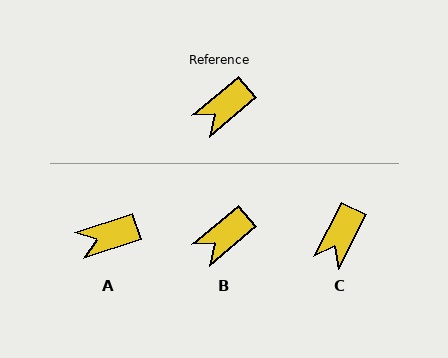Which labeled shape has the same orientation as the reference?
B.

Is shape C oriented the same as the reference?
No, it is off by about 23 degrees.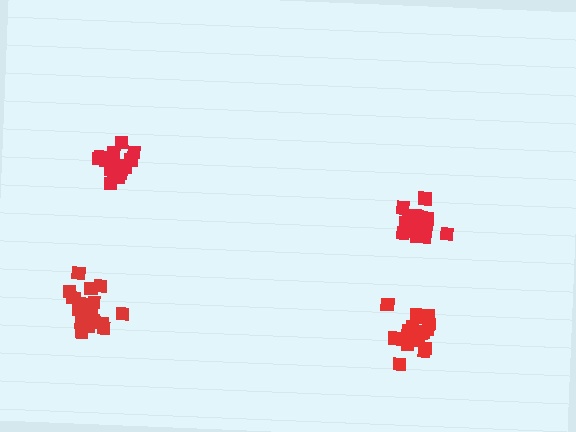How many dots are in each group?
Group 1: 20 dots, Group 2: 17 dots, Group 3: 17 dots, Group 4: 21 dots (75 total).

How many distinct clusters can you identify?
There are 4 distinct clusters.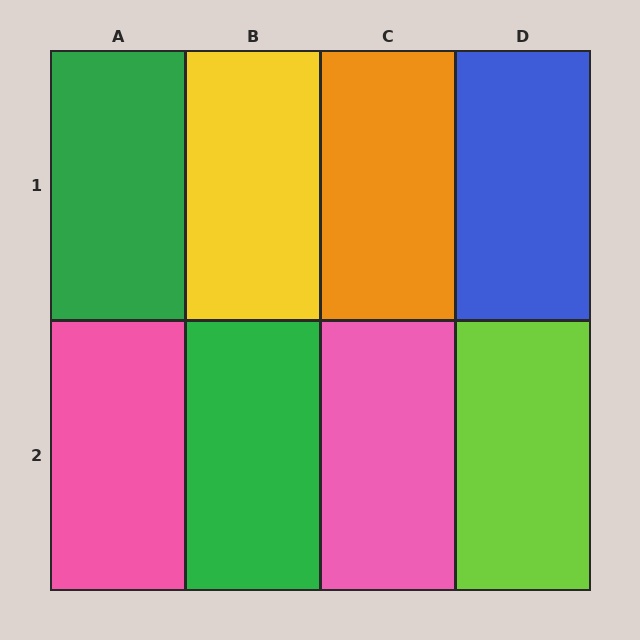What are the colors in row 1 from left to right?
Green, yellow, orange, blue.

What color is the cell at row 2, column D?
Lime.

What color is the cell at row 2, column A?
Pink.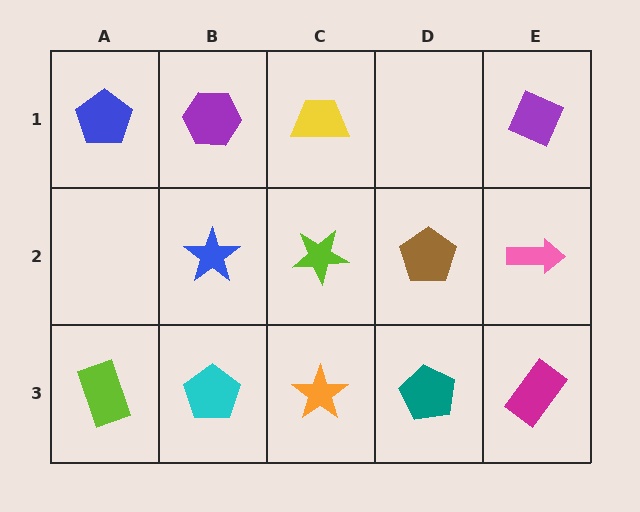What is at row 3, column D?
A teal pentagon.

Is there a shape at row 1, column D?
No, that cell is empty.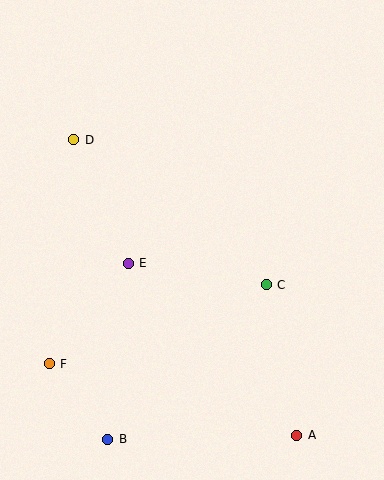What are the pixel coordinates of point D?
Point D is at (74, 140).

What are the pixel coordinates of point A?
Point A is at (297, 435).